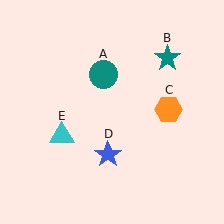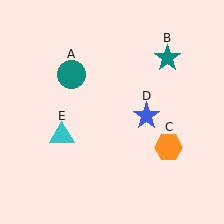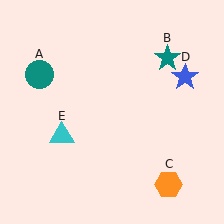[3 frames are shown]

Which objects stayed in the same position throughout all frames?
Teal star (object B) and cyan triangle (object E) remained stationary.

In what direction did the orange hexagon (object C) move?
The orange hexagon (object C) moved down.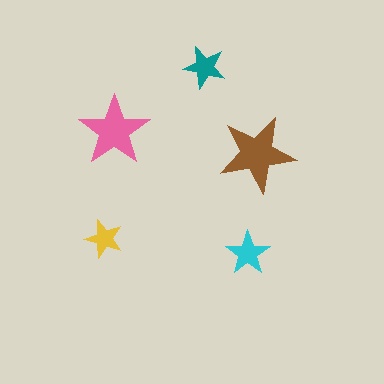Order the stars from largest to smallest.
the brown one, the pink one, the cyan one, the teal one, the yellow one.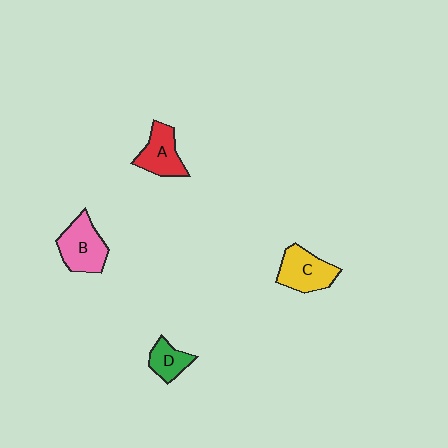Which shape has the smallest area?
Shape D (green).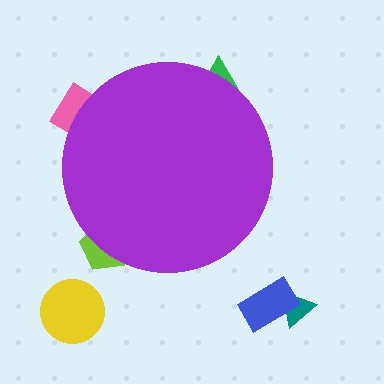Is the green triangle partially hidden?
Yes, the green triangle is partially hidden behind the purple circle.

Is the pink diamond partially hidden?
Yes, the pink diamond is partially hidden behind the purple circle.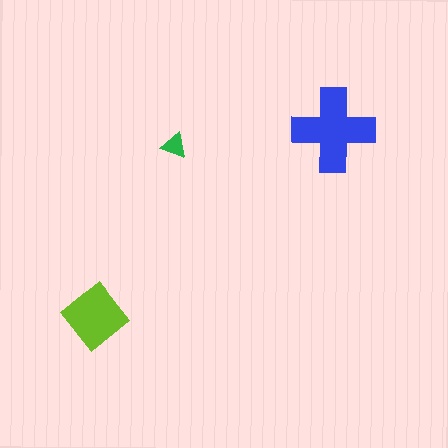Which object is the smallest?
The green triangle.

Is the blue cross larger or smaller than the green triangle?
Larger.